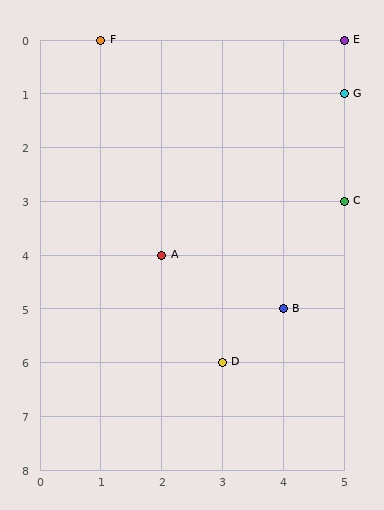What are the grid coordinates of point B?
Point B is at grid coordinates (4, 5).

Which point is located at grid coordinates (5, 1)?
Point G is at (5, 1).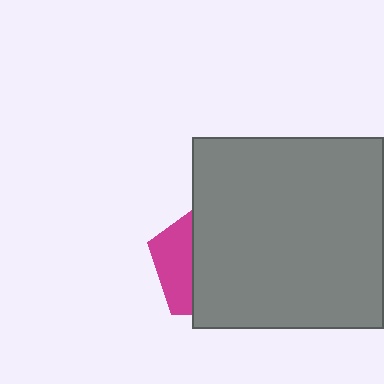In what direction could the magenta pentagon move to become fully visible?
The magenta pentagon could move left. That would shift it out from behind the gray square entirely.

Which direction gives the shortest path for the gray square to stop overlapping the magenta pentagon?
Moving right gives the shortest separation.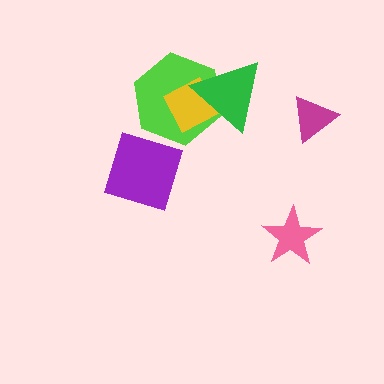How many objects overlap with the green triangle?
2 objects overlap with the green triangle.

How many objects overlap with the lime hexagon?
2 objects overlap with the lime hexagon.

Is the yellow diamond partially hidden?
Yes, it is partially covered by another shape.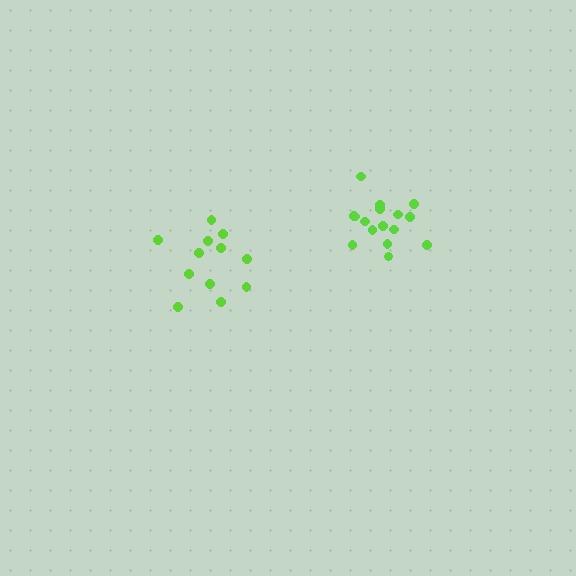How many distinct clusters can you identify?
There are 2 distinct clusters.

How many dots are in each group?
Group 1: 16 dots, Group 2: 12 dots (28 total).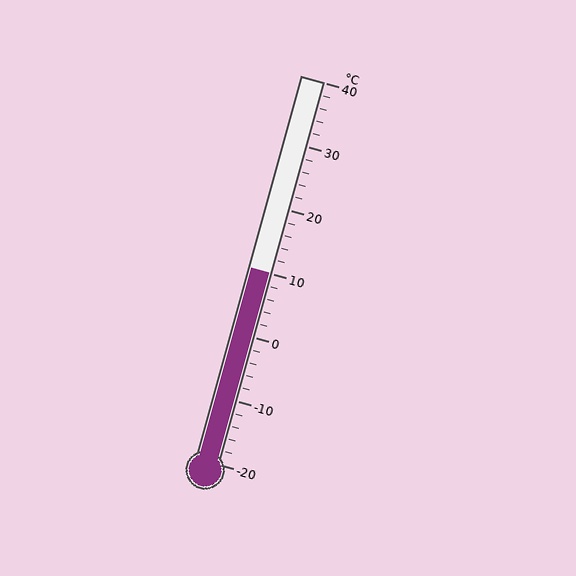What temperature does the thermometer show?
The thermometer shows approximately 10°C.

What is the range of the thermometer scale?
The thermometer scale ranges from -20°C to 40°C.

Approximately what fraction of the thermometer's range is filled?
The thermometer is filled to approximately 50% of its range.